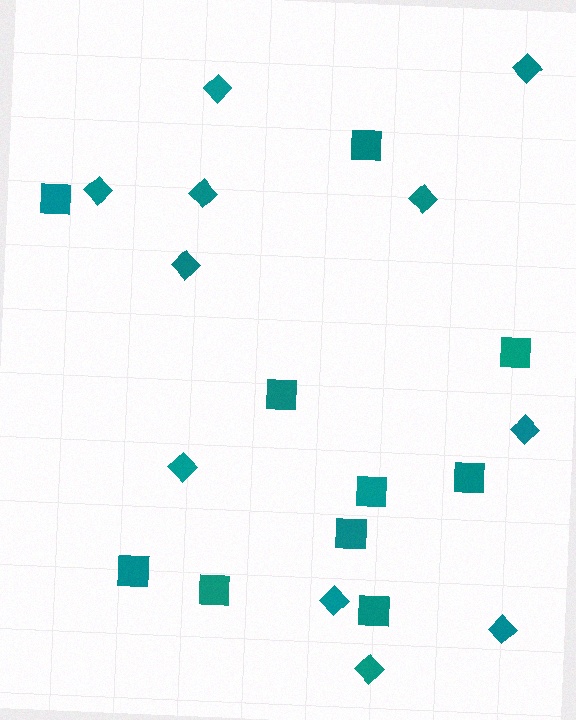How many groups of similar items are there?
There are 2 groups: one group of squares (10) and one group of diamonds (11).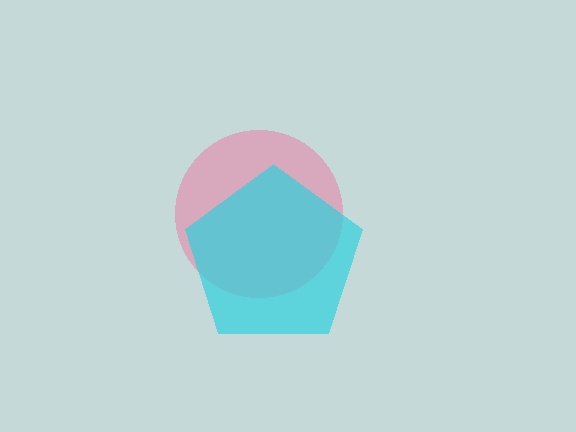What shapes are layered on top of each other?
The layered shapes are: a pink circle, a cyan pentagon.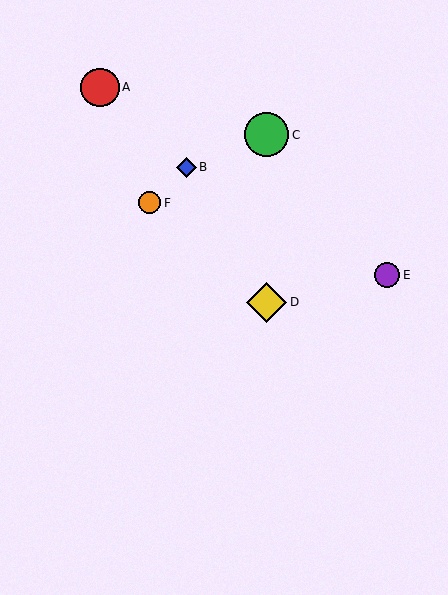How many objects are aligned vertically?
2 objects (C, D) are aligned vertically.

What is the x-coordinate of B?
Object B is at x≈186.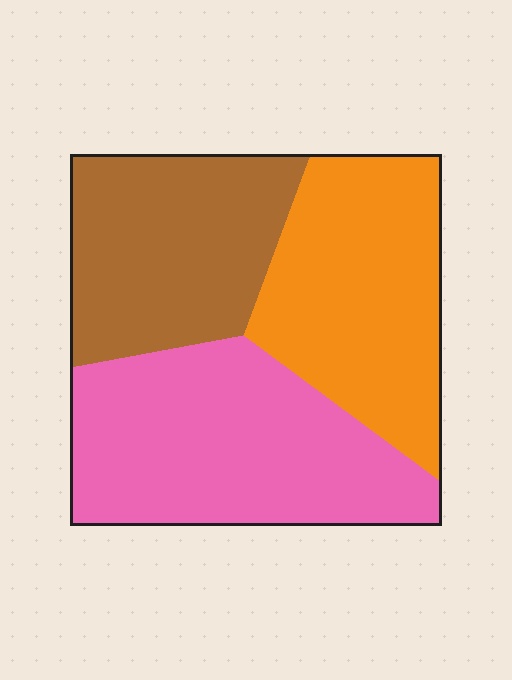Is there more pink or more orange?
Pink.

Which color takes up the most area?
Pink, at roughly 40%.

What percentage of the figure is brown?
Brown covers roughly 30% of the figure.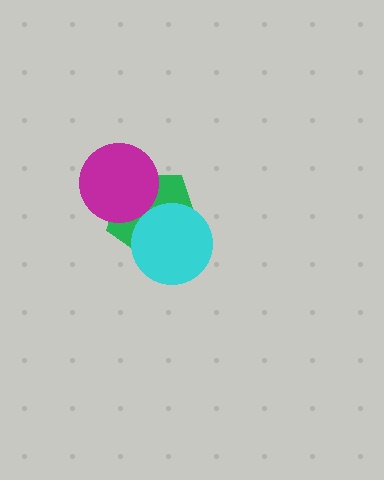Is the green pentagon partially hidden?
Yes, it is partially covered by another shape.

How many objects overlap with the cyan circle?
1 object overlaps with the cyan circle.